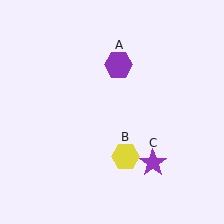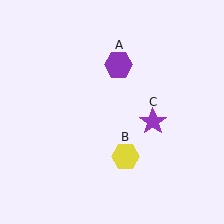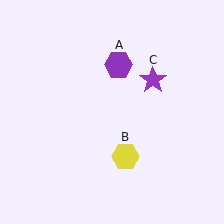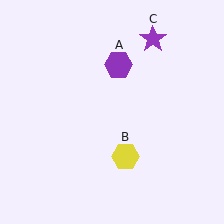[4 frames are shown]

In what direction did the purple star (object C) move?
The purple star (object C) moved up.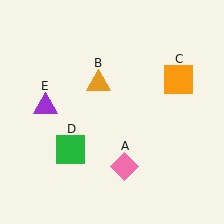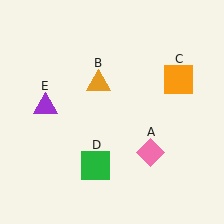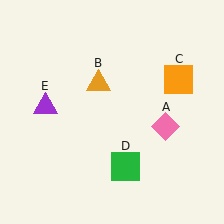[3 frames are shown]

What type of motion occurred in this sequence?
The pink diamond (object A), green square (object D) rotated counterclockwise around the center of the scene.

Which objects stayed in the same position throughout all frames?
Orange triangle (object B) and orange square (object C) and purple triangle (object E) remained stationary.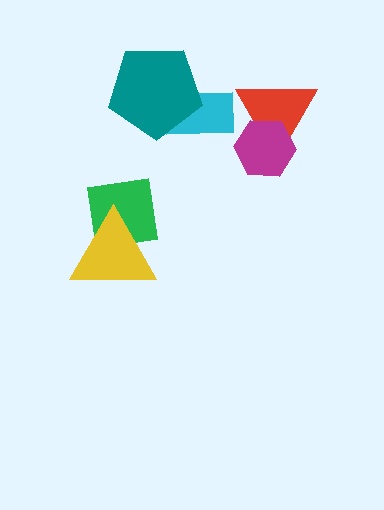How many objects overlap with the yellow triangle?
1 object overlaps with the yellow triangle.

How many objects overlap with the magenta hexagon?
1 object overlaps with the magenta hexagon.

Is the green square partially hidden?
Yes, it is partially covered by another shape.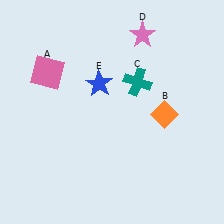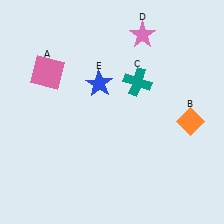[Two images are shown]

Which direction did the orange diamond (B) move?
The orange diamond (B) moved right.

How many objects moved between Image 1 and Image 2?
1 object moved between the two images.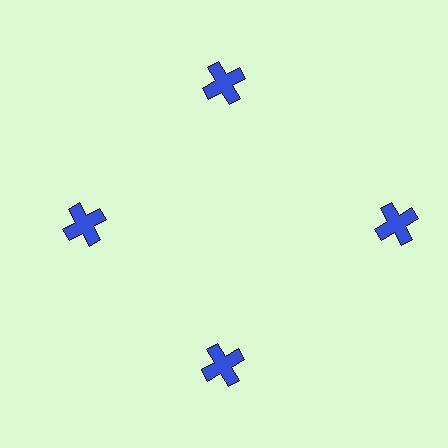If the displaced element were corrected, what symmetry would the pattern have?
It would have 4-fold rotational symmetry — the pattern would map onto itself every 90 degrees.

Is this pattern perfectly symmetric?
No. The 4 blue crosses are arranged in a ring, but one element near the 3 o'clock position is pushed outward from the center, breaking the 4-fold rotational symmetry.